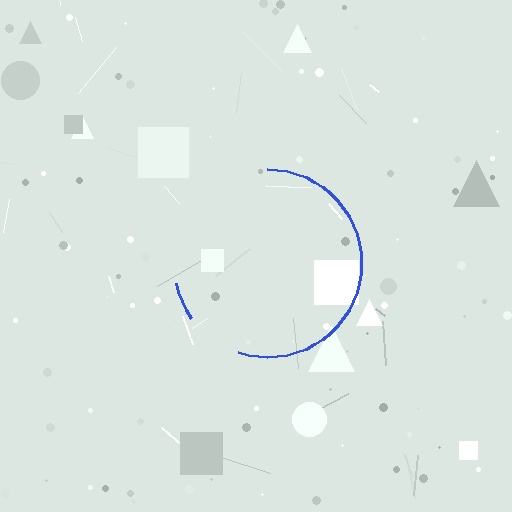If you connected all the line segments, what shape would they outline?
They would outline a circle.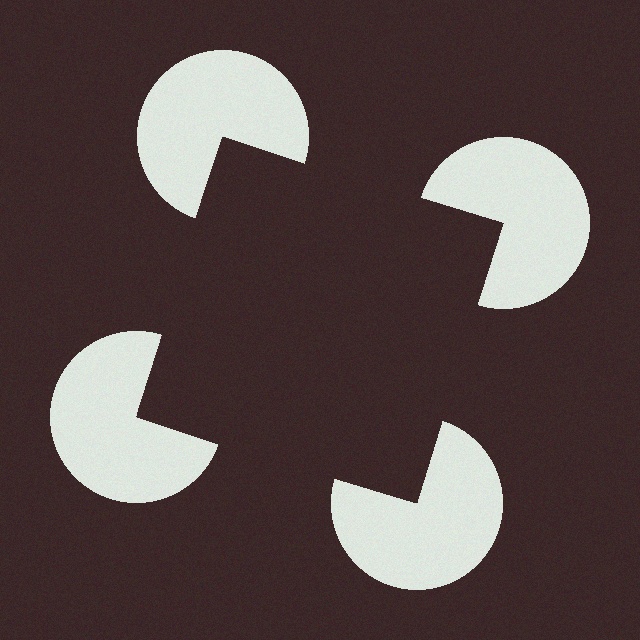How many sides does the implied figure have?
4 sides.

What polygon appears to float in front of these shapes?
An illusory square — its edges are inferred from the aligned wedge cuts in the pac-man discs, not physically drawn.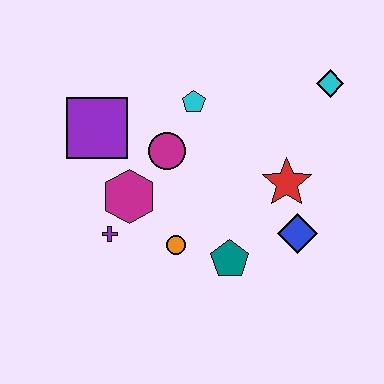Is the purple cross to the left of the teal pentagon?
Yes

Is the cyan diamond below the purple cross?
No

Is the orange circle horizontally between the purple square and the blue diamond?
Yes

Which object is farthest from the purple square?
The cyan diamond is farthest from the purple square.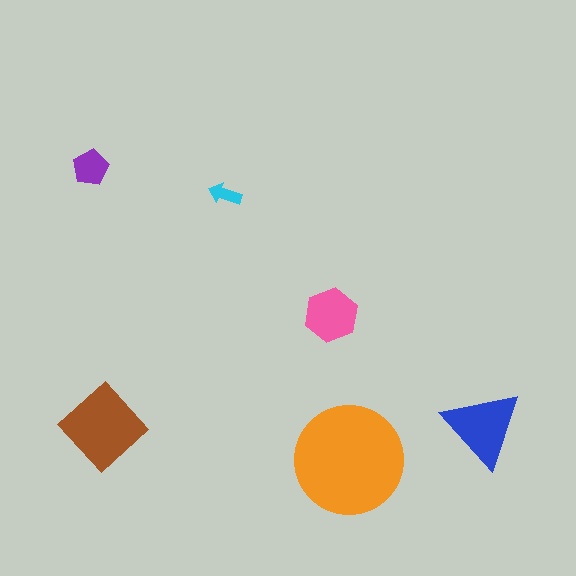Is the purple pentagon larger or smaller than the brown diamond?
Smaller.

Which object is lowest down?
The orange circle is bottommost.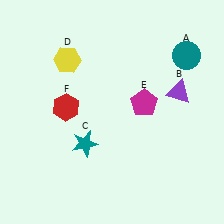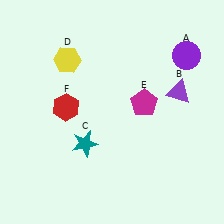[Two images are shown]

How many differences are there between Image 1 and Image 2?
There is 1 difference between the two images.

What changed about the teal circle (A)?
In Image 1, A is teal. In Image 2, it changed to purple.